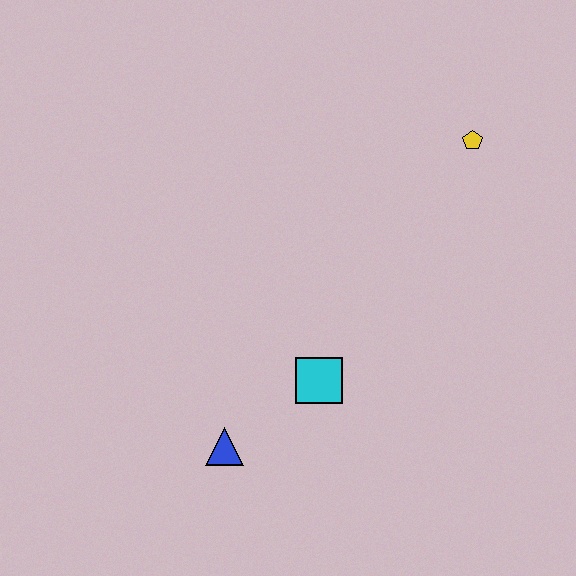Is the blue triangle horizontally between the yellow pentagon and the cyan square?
No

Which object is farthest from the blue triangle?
The yellow pentagon is farthest from the blue triangle.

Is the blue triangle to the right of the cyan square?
No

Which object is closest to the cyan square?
The blue triangle is closest to the cyan square.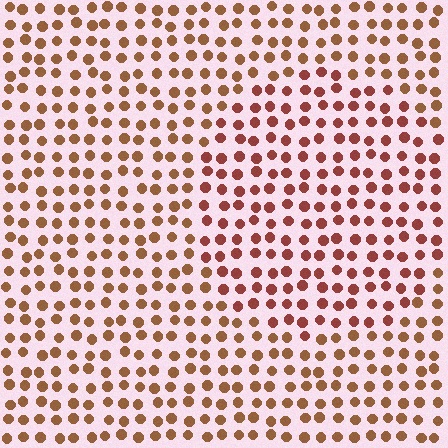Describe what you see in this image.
The image is filled with small brown elements in a uniform arrangement. A circle-shaped region is visible where the elements are tinted to a slightly different hue, forming a subtle color boundary.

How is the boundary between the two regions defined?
The boundary is defined purely by a slight shift in hue (about 24 degrees). Spacing, size, and orientation are identical on both sides.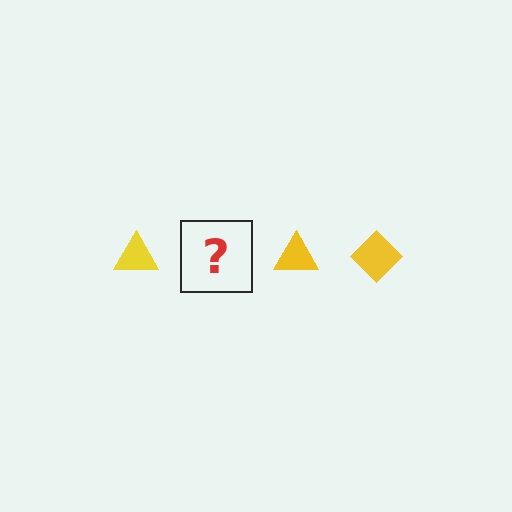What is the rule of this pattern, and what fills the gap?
The rule is that the pattern cycles through triangle, diamond shapes in yellow. The gap should be filled with a yellow diamond.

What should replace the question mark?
The question mark should be replaced with a yellow diamond.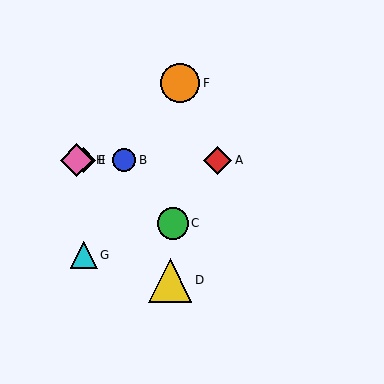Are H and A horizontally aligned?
Yes, both are at y≈160.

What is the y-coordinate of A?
Object A is at y≈160.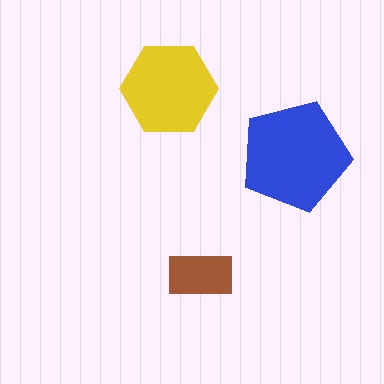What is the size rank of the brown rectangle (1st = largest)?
3rd.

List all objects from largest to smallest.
The blue pentagon, the yellow hexagon, the brown rectangle.